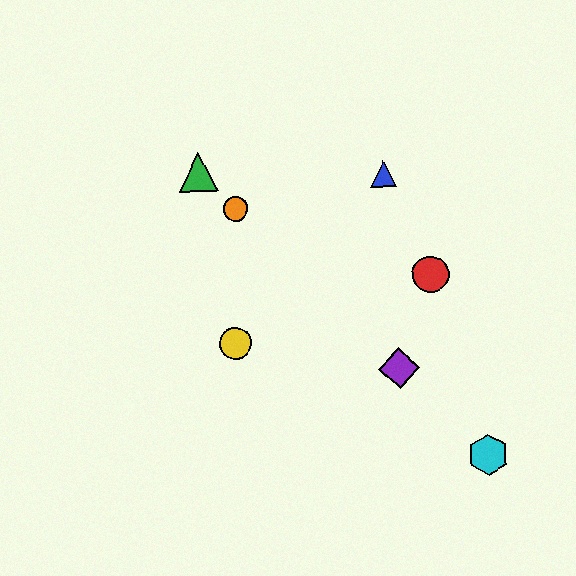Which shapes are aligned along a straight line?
The green triangle, the purple diamond, the orange circle, the cyan hexagon are aligned along a straight line.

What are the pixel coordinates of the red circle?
The red circle is at (431, 274).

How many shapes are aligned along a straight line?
4 shapes (the green triangle, the purple diamond, the orange circle, the cyan hexagon) are aligned along a straight line.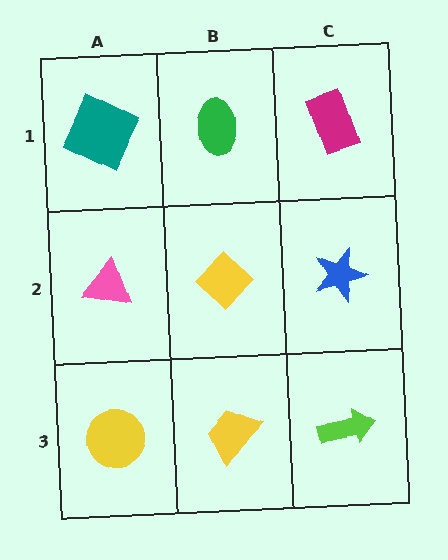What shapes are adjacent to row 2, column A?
A teal square (row 1, column A), a yellow circle (row 3, column A), a yellow diamond (row 2, column B).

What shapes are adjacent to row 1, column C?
A blue star (row 2, column C), a green ellipse (row 1, column B).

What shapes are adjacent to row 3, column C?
A blue star (row 2, column C), a yellow trapezoid (row 3, column B).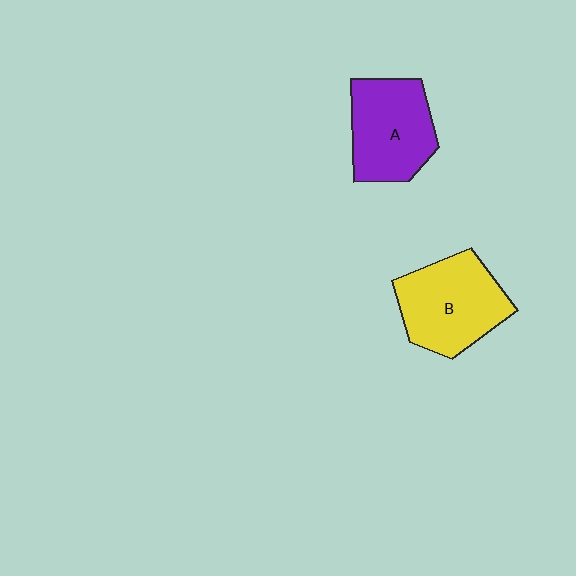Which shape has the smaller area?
Shape A (purple).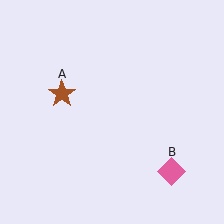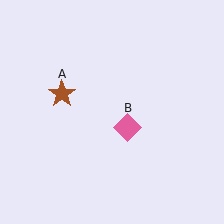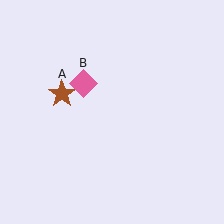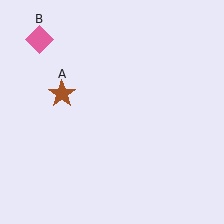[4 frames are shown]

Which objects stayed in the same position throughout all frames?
Brown star (object A) remained stationary.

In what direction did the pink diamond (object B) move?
The pink diamond (object B) moved up and to the left.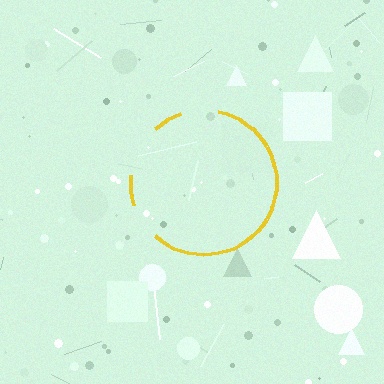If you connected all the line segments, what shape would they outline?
They would outline a circle.